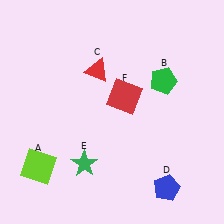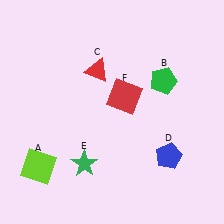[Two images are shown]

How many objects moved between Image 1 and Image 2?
1 object moved between the two images.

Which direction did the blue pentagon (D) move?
The blue pentagon (D) moved up.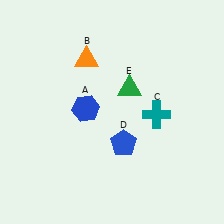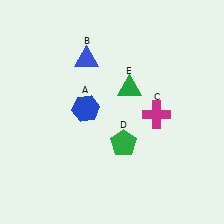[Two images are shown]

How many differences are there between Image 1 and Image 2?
There are 3 differences between the two images.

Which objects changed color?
B changed from orange to blue. C changed from teal to magenta. D changed from blue to green.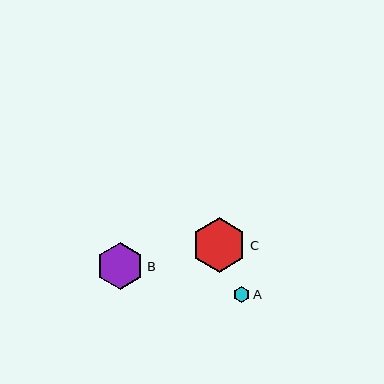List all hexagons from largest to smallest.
From largest to smallest: C, B, A.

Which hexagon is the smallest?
Hexagon A is the smallest with a size of approximately 16 pixels.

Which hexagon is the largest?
Hexagon C is the largest with a size of approximately 55 pixels.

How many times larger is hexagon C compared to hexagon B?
Hexagon C is approximately 1.2 times the size of hexagon B.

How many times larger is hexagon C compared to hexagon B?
Hexagon C is approximately 1.2 times the size of hexagon B.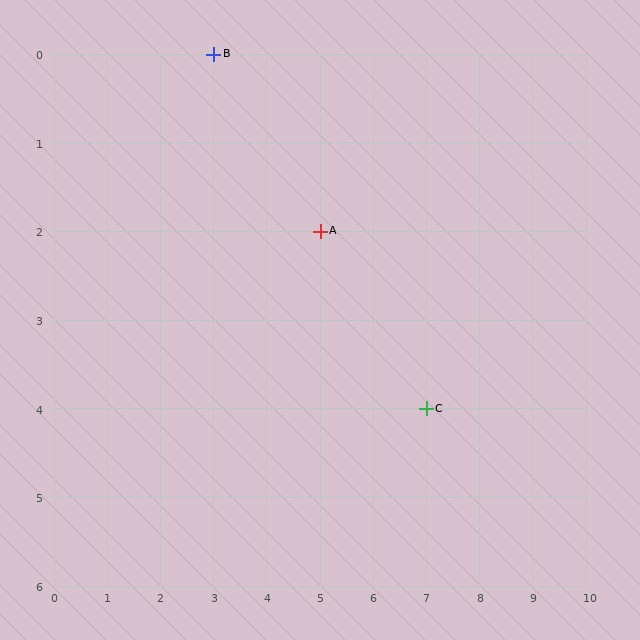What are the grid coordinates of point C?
Point C is at grid coordinates (7, 4).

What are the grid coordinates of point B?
Point B is at grid coordinates (3, 0).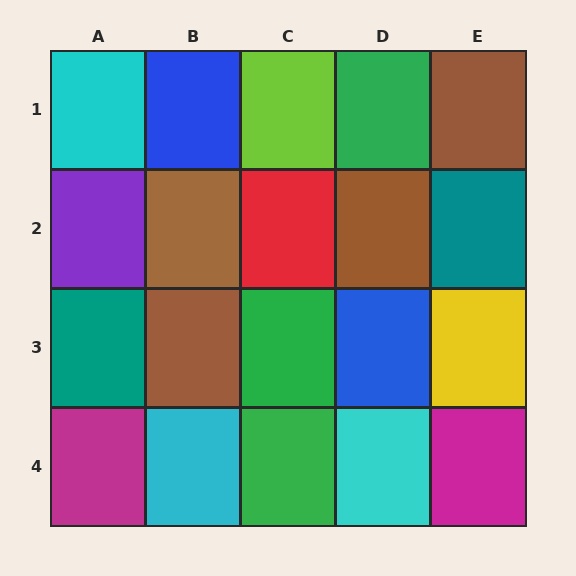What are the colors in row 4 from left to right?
Magenta, cyan, green, cyan, magenta.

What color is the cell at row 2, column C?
Red.